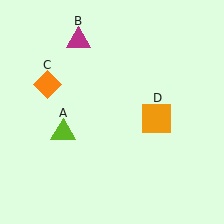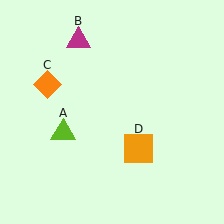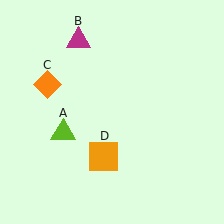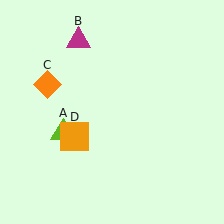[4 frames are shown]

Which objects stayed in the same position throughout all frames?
Lime triangle (object A) and magenta triangle (object B) and orange diamond (object C) remained stationary.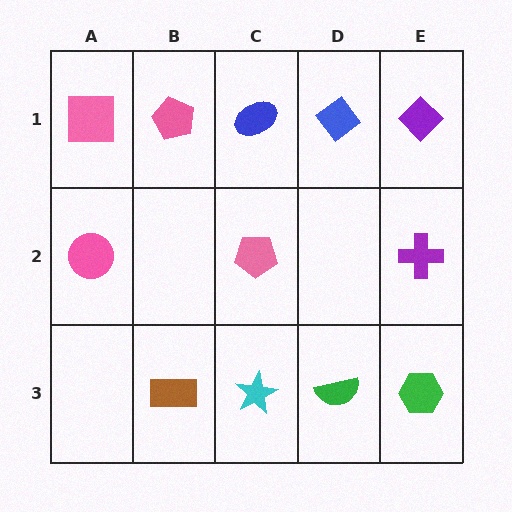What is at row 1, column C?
A blue ellipse.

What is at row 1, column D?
A blue diamond.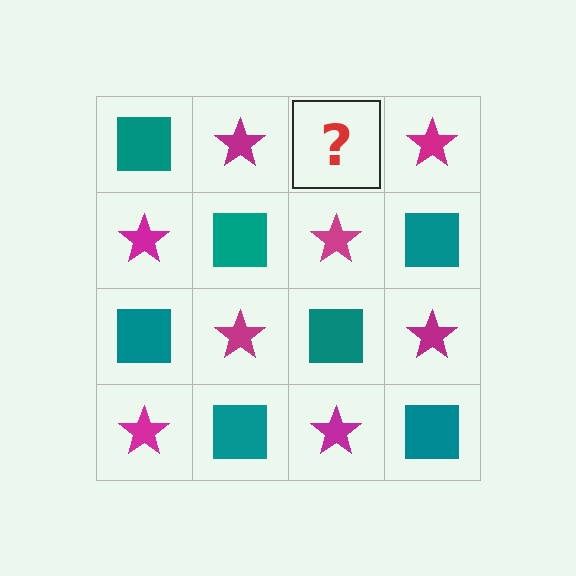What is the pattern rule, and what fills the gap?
The rule is that it alternates teal square and magenta star in a checkerboard pattern. The gap should be filled with a teal square.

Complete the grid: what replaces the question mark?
The question mark should be replaced with a teal square.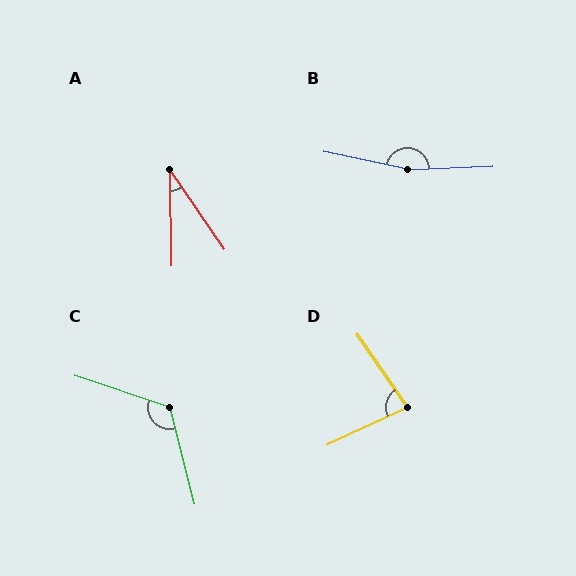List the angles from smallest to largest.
A (34°), D (80°), C (123°), B (166°).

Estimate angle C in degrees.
Approximately 123 degrees.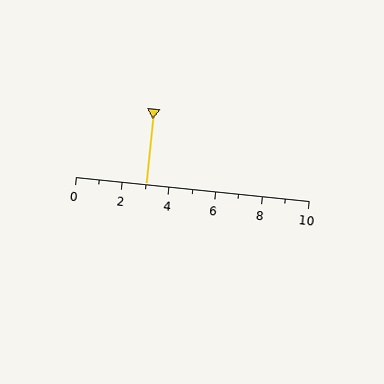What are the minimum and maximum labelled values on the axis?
The axis runs from 0 to 10.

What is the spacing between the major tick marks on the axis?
The major ticks are spaced 2 apart.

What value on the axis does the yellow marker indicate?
The marker indicates approximately 3.